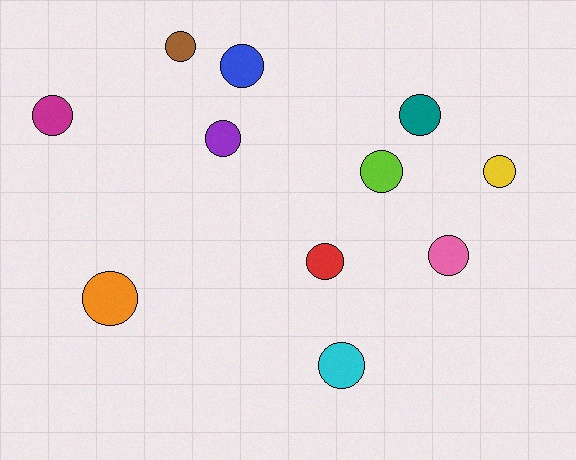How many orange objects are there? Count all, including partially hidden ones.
There is 1 orange object.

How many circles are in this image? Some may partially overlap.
There are 11 circles.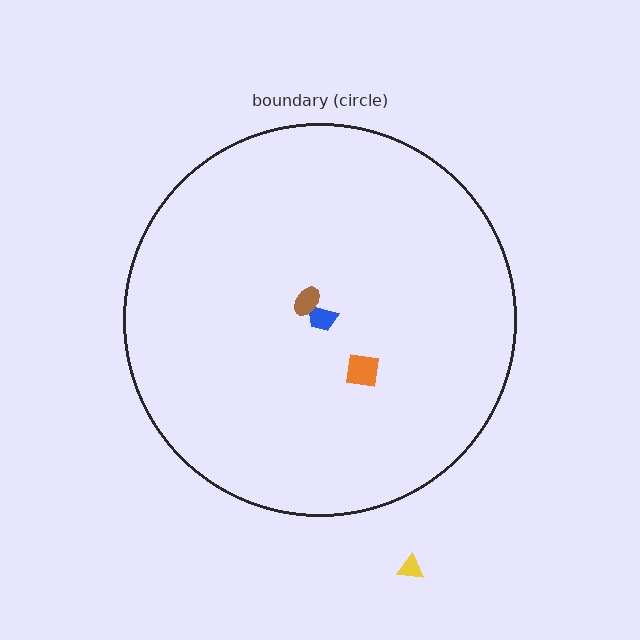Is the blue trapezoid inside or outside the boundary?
Inside.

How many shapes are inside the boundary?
3 inside, 1 outside.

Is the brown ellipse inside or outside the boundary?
Inside.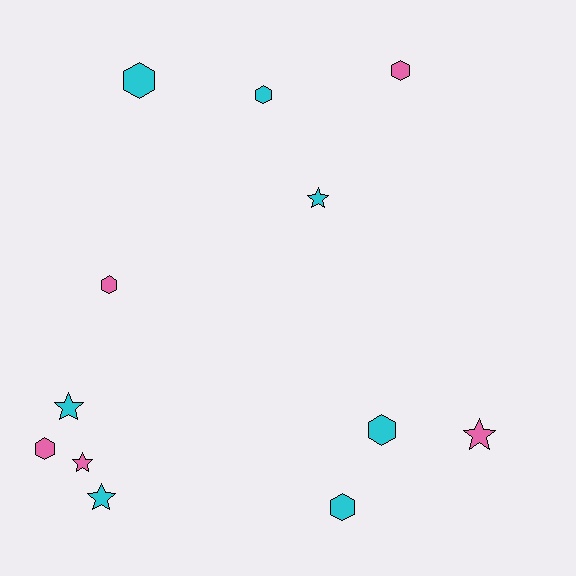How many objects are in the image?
There are 12 objects.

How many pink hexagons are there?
There are 3 pink hexagons.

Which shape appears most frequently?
Hexagon, with 7 objects.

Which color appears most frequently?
Cyan, with 7 objects.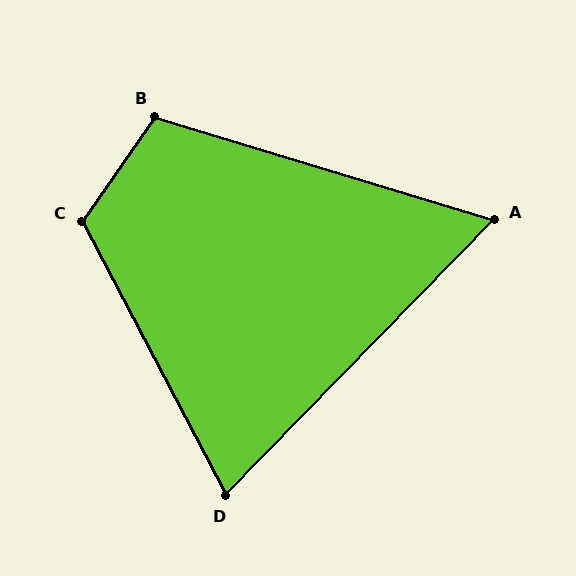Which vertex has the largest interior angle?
C, at approximately 117 degrees.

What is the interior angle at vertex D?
Approximately 72 degrees (acute).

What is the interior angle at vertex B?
Approximately 108 degrees (obtuse).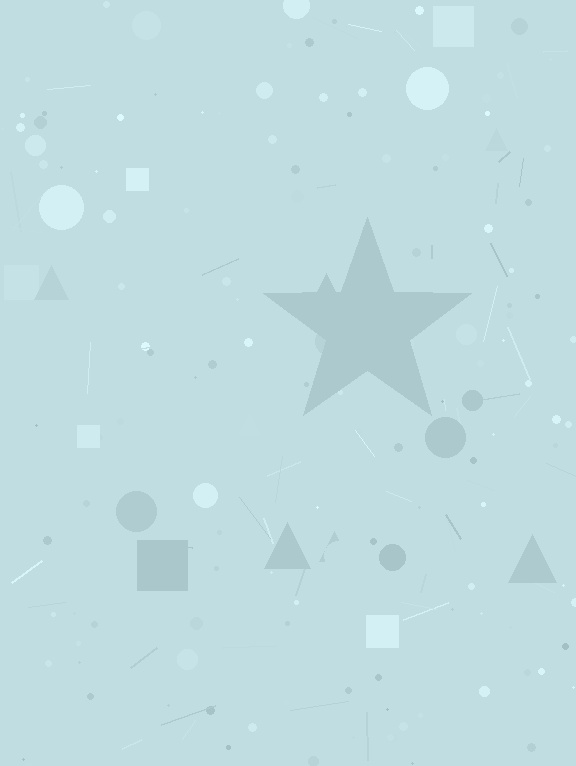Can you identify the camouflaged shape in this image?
The camouflaged shape is a star.